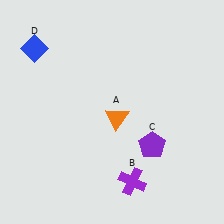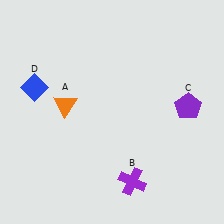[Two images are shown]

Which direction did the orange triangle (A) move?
The orange triangle (A) moved left.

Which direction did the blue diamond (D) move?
The blue diamond (D) moved down.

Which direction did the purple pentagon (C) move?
The purple pentagon (C) moved up.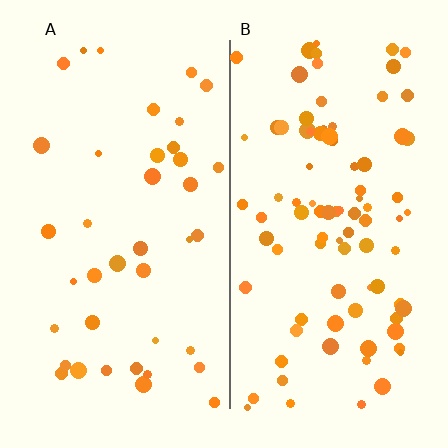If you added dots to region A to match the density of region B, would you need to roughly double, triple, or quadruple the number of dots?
Approximately double.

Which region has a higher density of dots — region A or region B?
B (the right).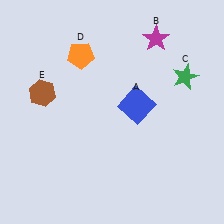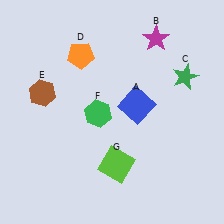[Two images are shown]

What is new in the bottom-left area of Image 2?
A green hexagon (F) was added in the bottom-left area of Image 2.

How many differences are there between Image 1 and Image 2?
There are 2 differences between the two images.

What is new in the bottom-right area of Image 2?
A lime square (G) was added in the bottom-right area of Image 2.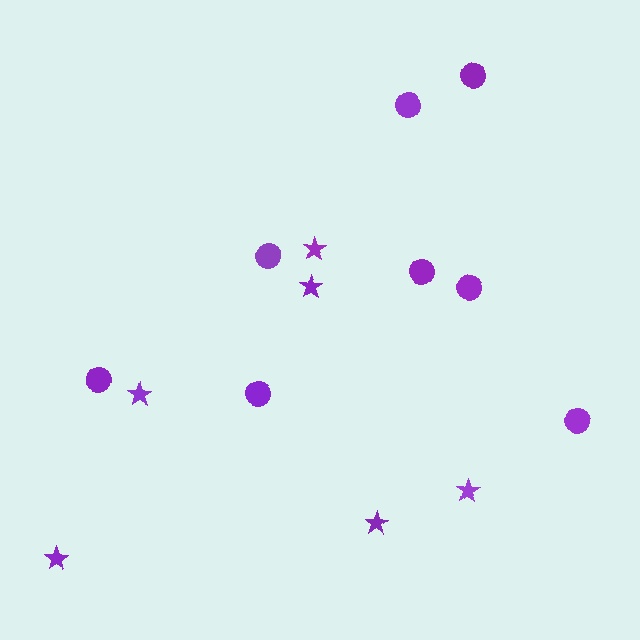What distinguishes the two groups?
There are 2 groups: one group of circles (8) and one group of stars (6).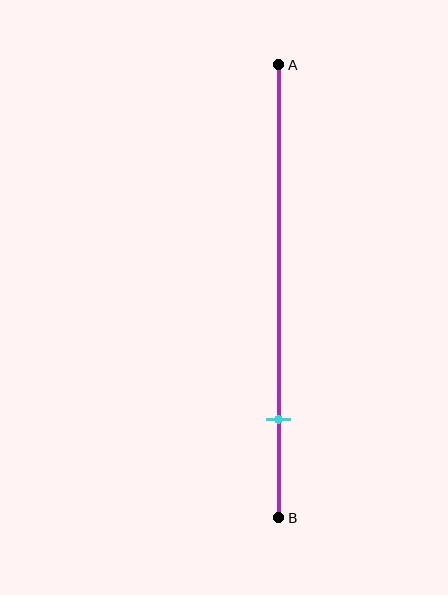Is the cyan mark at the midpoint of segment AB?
No, the mark is at about 80% from A, not at the 50% midpoint.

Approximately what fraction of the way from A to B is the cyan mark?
The cyan mark is approximately 80% of the way from A to B.